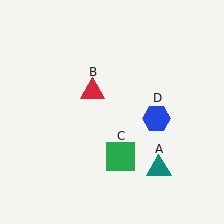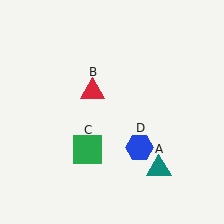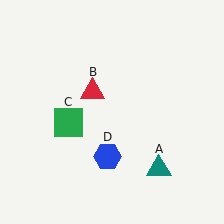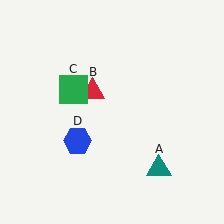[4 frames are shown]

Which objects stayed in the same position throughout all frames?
Teal triangle (object A) and red triangle (object B) remained stationary.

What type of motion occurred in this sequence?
The green square (object C), blue hexagon (object D) rotated clockwise around the center of the scene.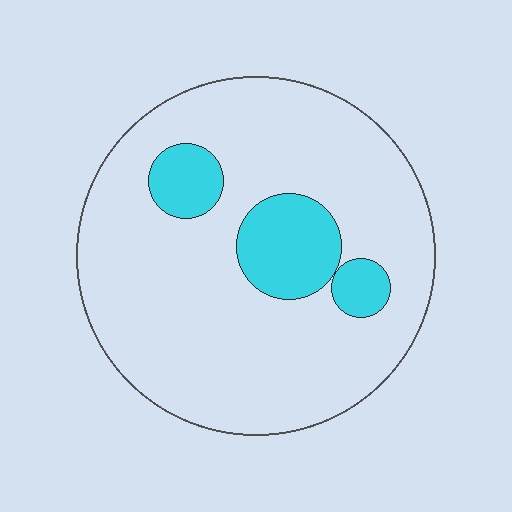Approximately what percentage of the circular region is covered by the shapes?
Approximately 15%.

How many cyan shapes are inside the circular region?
3.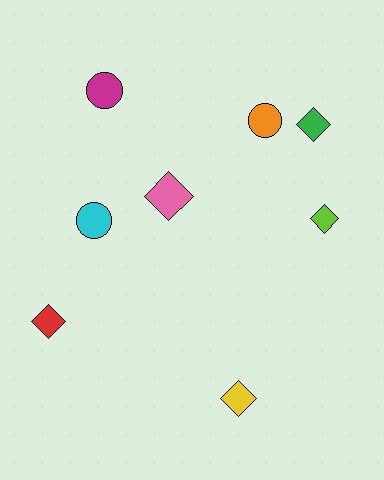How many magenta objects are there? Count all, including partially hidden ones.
There is 1 magenta object.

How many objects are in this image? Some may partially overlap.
There are 8 objects.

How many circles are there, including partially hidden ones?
There are 3 circles.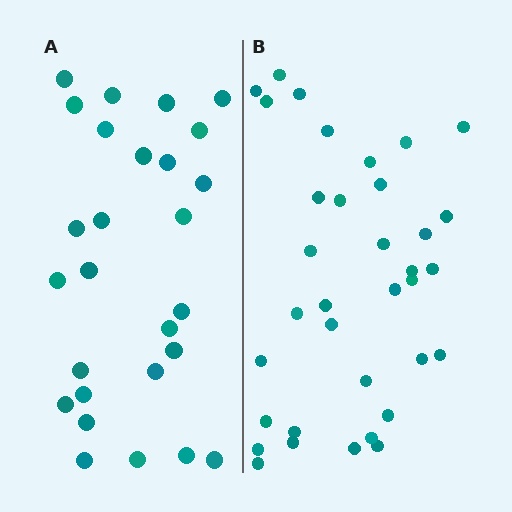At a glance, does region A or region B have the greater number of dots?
Region B (the right region) has more dots.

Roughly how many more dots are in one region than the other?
Region B has roughly 8 or so more dots than region A.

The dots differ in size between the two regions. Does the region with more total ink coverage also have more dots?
No. Region A has more total ink coverage because its dots are larger, but region B actually contains more individual dots. Total area can be misleading — the number of items is what matters here.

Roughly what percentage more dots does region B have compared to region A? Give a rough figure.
About 30% more.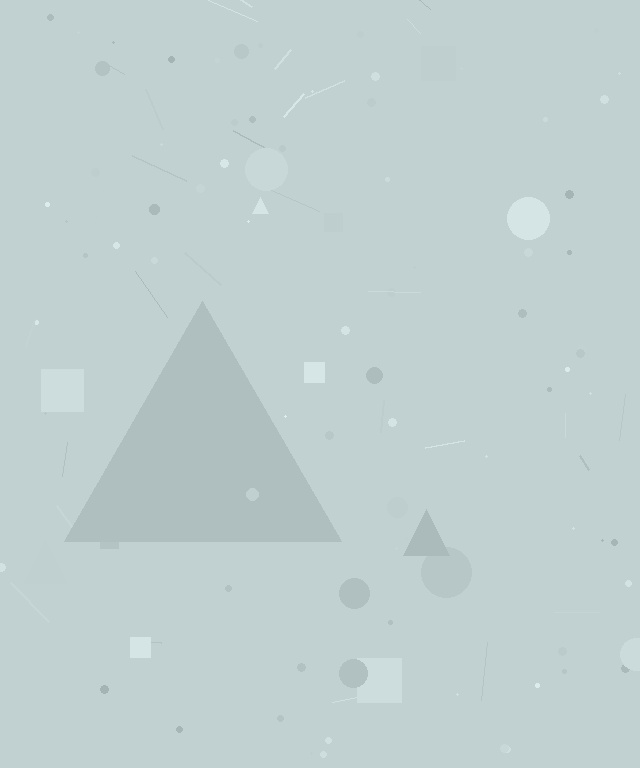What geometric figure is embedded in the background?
A triangle is embedded in the background.